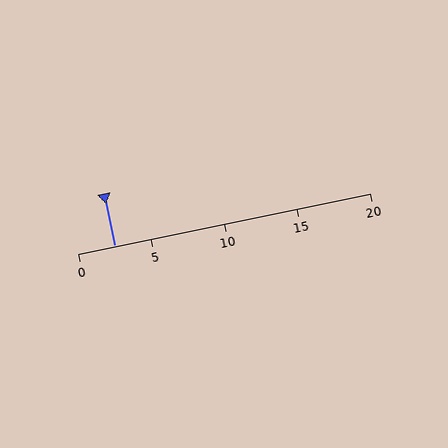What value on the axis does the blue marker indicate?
The marker indicates approximately 2.5.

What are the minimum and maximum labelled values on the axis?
The axis runs from 0 to 20.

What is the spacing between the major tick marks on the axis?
The major ticks are spaced 5 apart.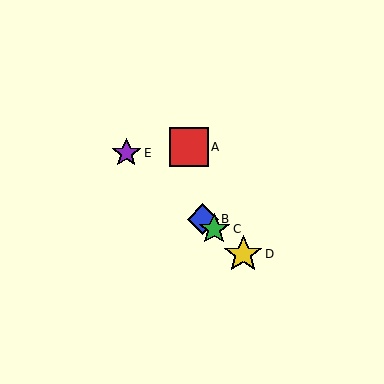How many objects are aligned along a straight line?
4 objects (B, C, D, E) are aligned along a straight line.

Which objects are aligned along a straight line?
Objects B, C, D, E are aligned along a straight line.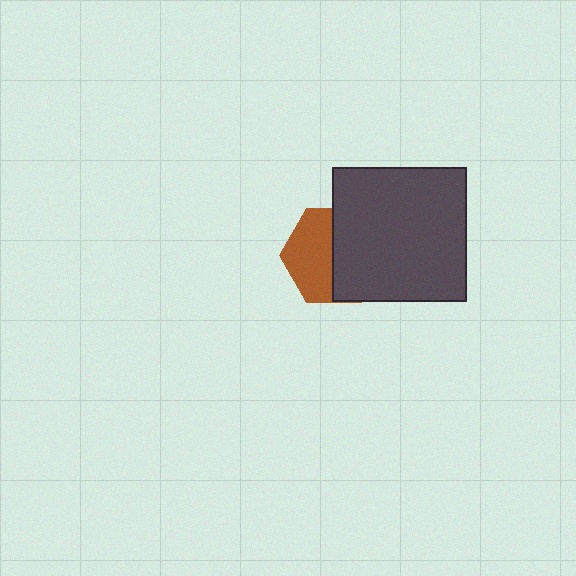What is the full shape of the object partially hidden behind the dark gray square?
The partially hidden object is a brown hexagon.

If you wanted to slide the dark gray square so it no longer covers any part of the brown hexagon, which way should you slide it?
Slide it right — that is the most direct way to separate the two shapes.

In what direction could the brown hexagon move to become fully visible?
The brown hexagon could move left. That would shift it out from behind the dark gray square entirely.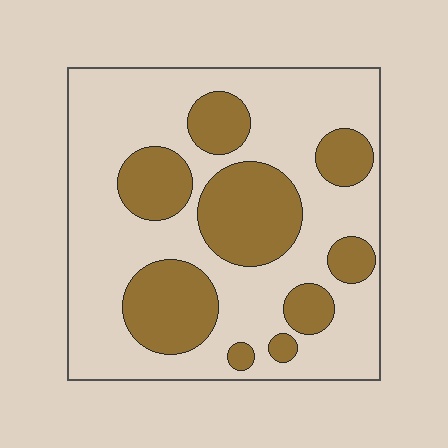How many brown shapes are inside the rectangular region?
9.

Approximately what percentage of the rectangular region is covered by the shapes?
Approximately 30%.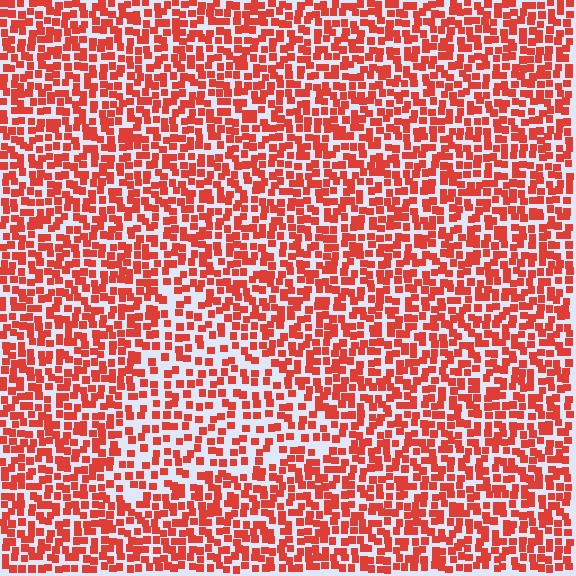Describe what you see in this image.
The image contains small red elements arranged at two different densities. A triangle-shaped region is visible where the elements are less densely packed than the surrounding area.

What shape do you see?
I see a triangle.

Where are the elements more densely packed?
The elements are more densely packed outside the triangle boundary.